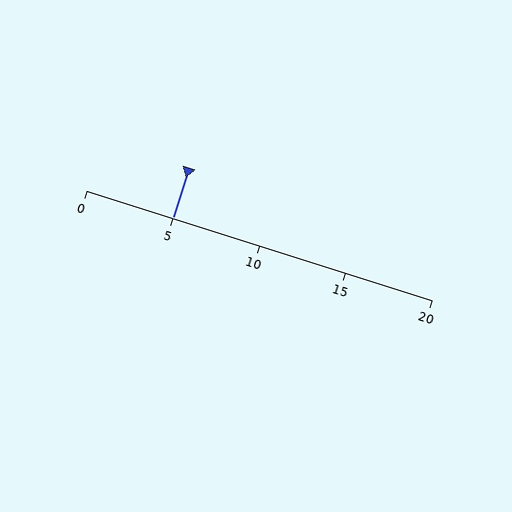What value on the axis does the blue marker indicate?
The marker indicates approximately 5.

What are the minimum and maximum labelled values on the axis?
The axis runs from 0 to 20.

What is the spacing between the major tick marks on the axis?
The major ticks are spaced 5 apart.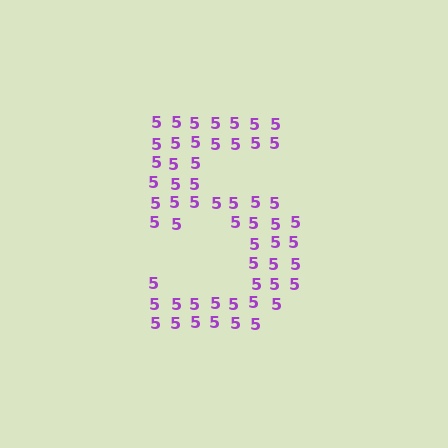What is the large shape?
The large shape is the digit 5.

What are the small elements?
The small elements are digit 5's.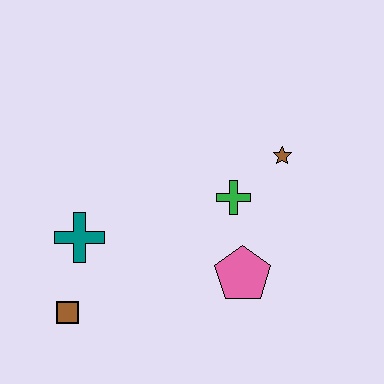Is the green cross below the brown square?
No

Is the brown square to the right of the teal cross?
No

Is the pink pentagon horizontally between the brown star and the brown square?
Yes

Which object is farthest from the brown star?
The brown square is farthest from the brown star.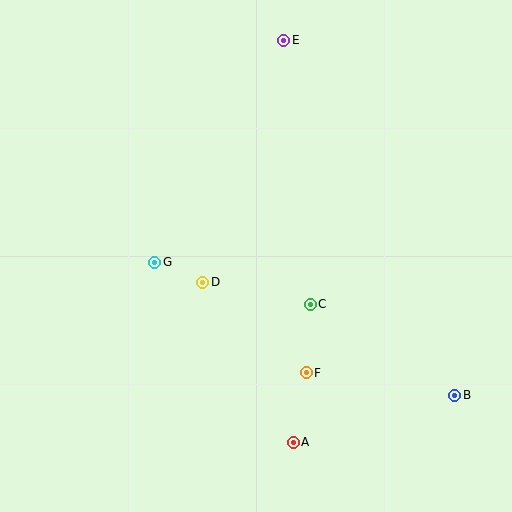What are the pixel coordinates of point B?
Point B is at (455, 395).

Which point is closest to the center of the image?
Point D at (202, 282) is closest to the center.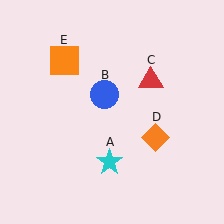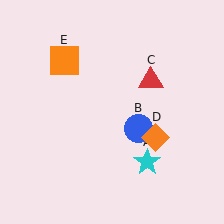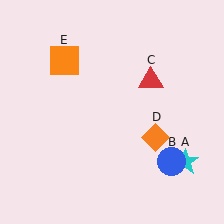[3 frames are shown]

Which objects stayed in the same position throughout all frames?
Red triangle (object C) and orange diamond (object D) and orange square (object E) remained stationary.